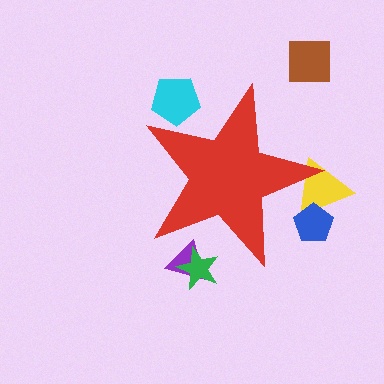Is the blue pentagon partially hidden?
Yes, the blue pentagon is partially hidden behind the red star.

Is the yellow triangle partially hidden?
Yes, the yellow triangle is partially hidden behind the red star.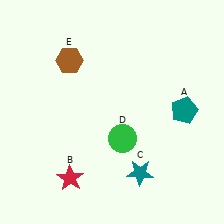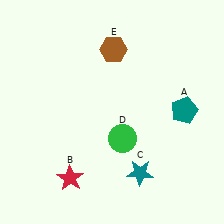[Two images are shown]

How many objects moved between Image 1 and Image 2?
1 object moved between the two images.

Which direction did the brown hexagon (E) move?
The brown hexagon (E) moved right.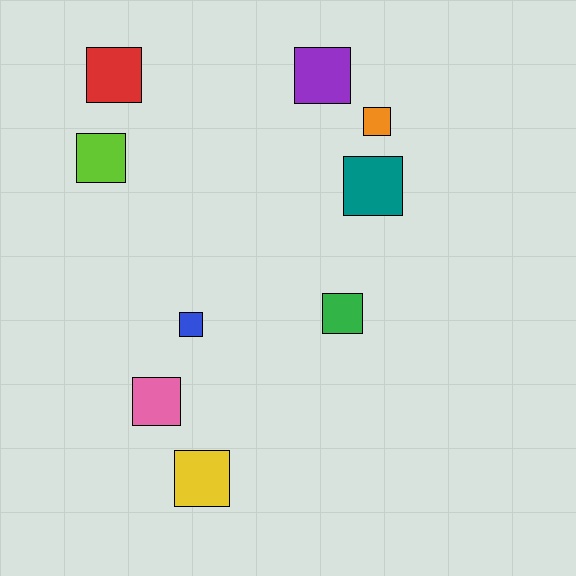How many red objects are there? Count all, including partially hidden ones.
There is 1 red object.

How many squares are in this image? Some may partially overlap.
There are 9 squares.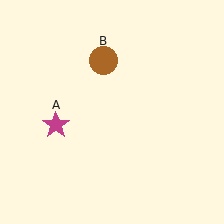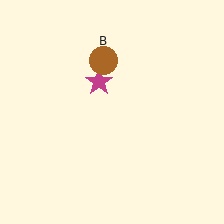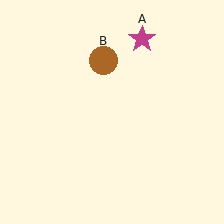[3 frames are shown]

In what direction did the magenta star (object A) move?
The magenta star (object A) moved up and to the right.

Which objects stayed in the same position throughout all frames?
Brown circle (object B) remained stationary.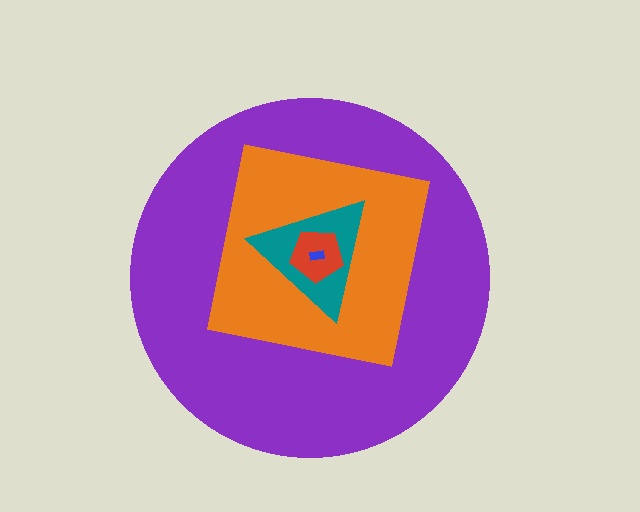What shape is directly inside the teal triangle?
The red pentagon.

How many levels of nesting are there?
5.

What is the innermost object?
The blue rectangle.